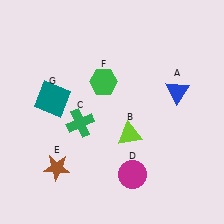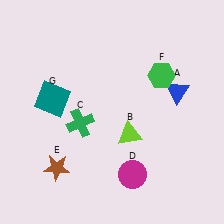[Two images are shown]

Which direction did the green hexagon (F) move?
The green hexagon (F) moved right.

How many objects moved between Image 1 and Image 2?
1 object moved between the two images.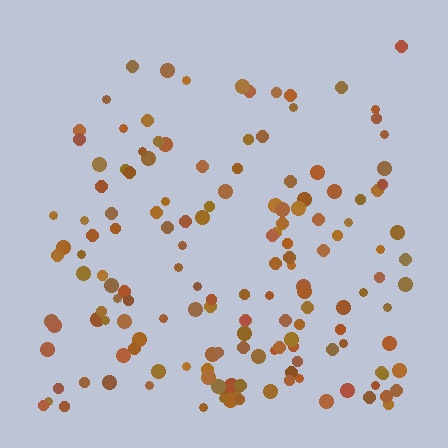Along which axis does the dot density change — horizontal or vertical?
Vertical.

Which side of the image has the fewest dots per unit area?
The top.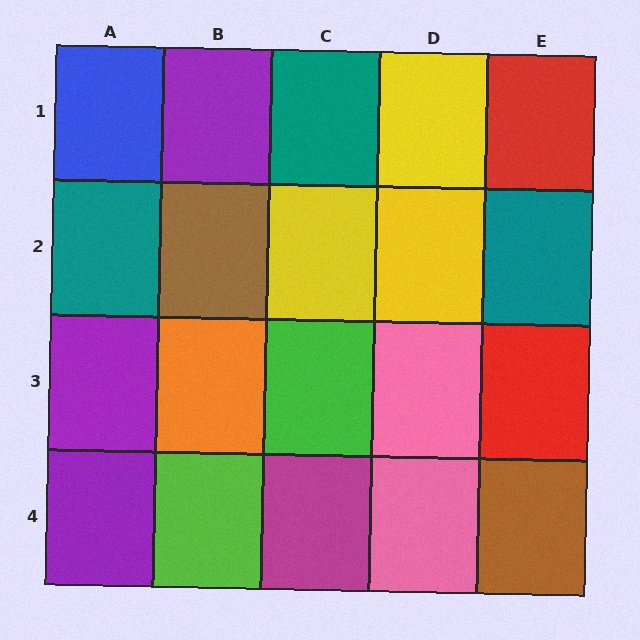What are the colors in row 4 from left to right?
Purple, lime, magenta, pink, brown.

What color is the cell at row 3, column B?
Orange.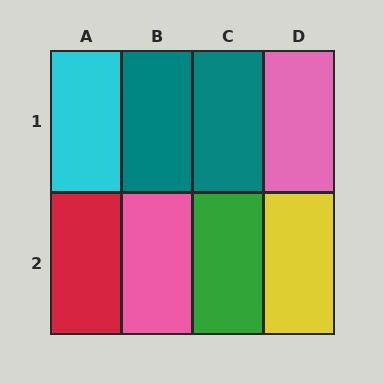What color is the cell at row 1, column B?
Teal.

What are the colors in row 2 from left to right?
Red, pink, green, yellow.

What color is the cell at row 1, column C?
Teal.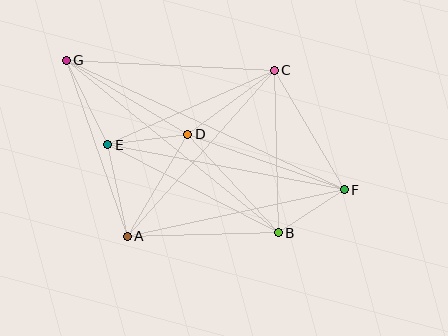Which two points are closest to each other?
Points B and F are closest to each other.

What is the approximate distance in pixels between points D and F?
The distance between D and F is approximately 166 pixels.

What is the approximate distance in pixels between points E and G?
The distance between E and G is approximately 94 pixels.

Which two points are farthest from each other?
Points F and G are farthest from each other.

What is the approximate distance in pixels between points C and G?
The distance between C and G is approximately 208 pixels.